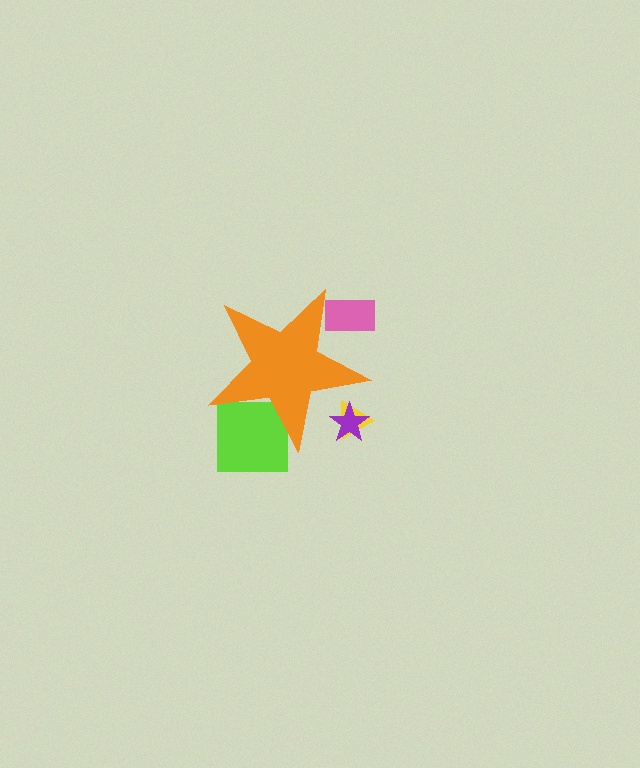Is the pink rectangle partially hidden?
Yes, the pink rectangle is partially hidden behind the orange star.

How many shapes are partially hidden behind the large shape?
4 shapes are partially hidden.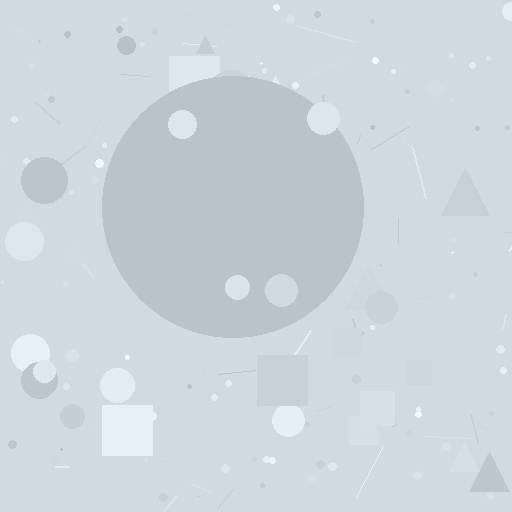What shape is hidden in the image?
A circle is hidden in the image.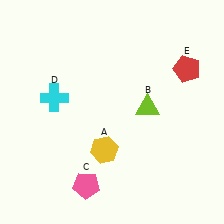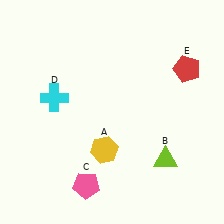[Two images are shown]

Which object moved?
The lime triangle (B) moved down.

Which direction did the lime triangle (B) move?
The lime triangle (B) moved down.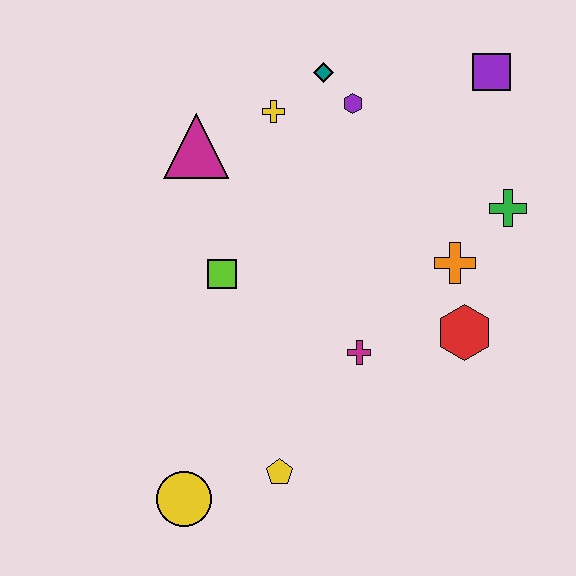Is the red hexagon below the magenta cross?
No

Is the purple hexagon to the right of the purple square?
No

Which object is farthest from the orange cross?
The yellow circle is farthest from the orange cross.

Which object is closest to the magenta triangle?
The yellow cross is closest to the magenta triangle.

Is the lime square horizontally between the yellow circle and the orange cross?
Yes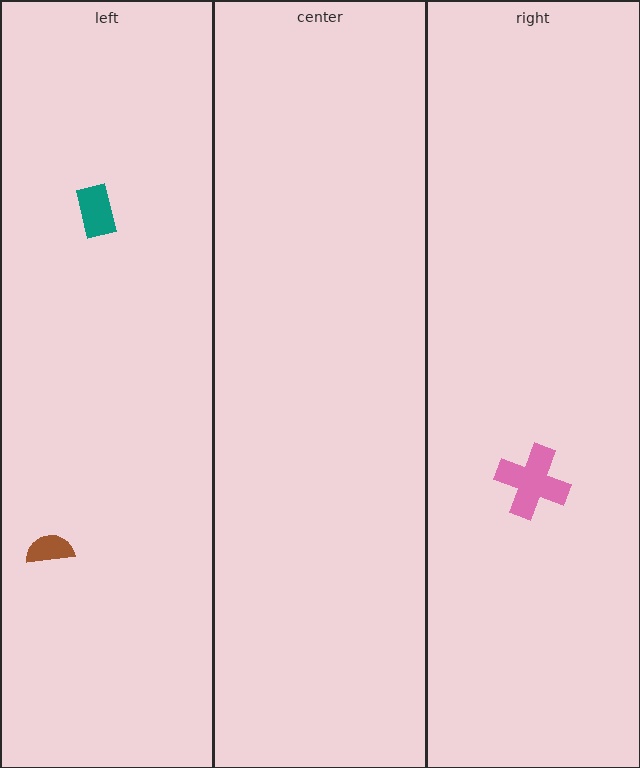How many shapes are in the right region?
1.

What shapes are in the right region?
The pink cross.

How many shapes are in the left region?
2.